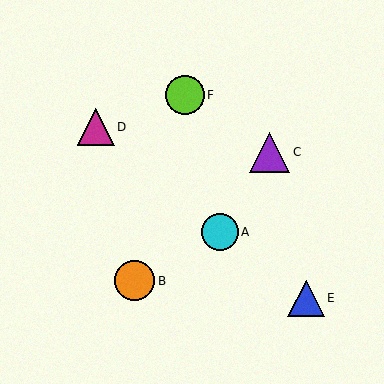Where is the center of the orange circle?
The center of the orange circle is at (134, 281).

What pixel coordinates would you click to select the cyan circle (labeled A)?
Click at (220, 232) to select the cyan circle A.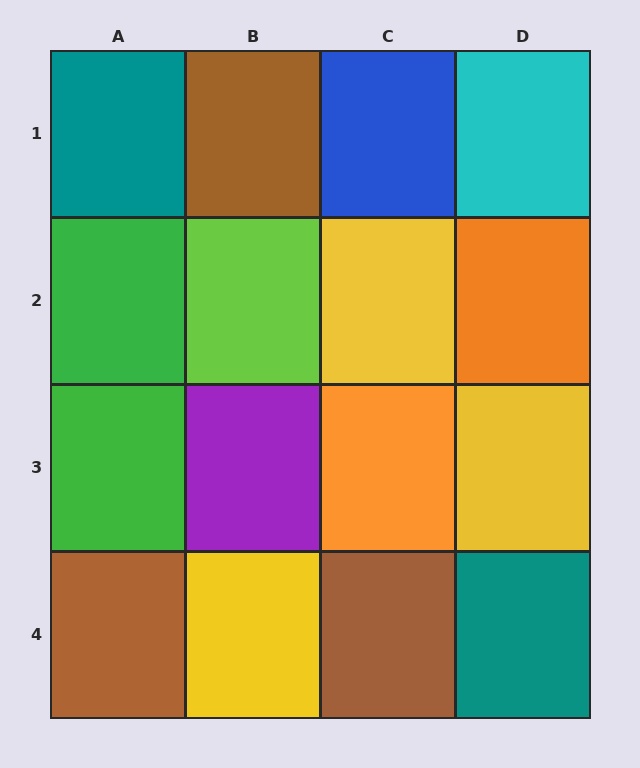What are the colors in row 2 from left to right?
Green, lime, yellow, orange.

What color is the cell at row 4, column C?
Brown.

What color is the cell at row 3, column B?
Purple.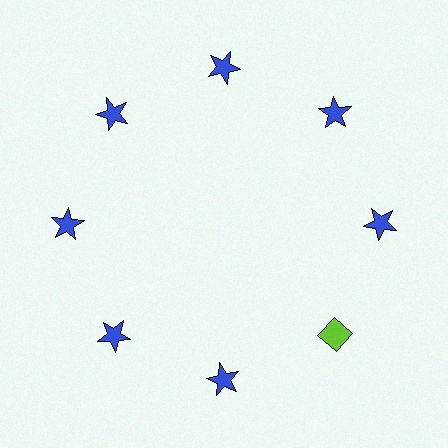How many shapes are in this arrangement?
There are 8 shapes arranged in a ring pattern.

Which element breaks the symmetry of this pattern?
The lime diamond at roughly the 4 o'clock position breaks the symmetry. All other shapes are blue stars.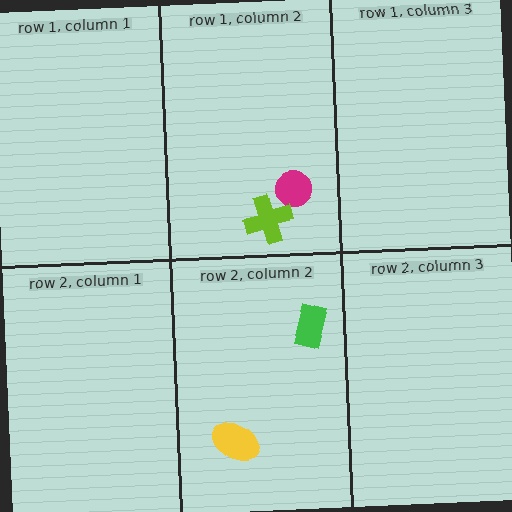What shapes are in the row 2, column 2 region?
The green rectangle, the yellow ellipse.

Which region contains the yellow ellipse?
The row 2, column 2 region.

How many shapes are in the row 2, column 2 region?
2.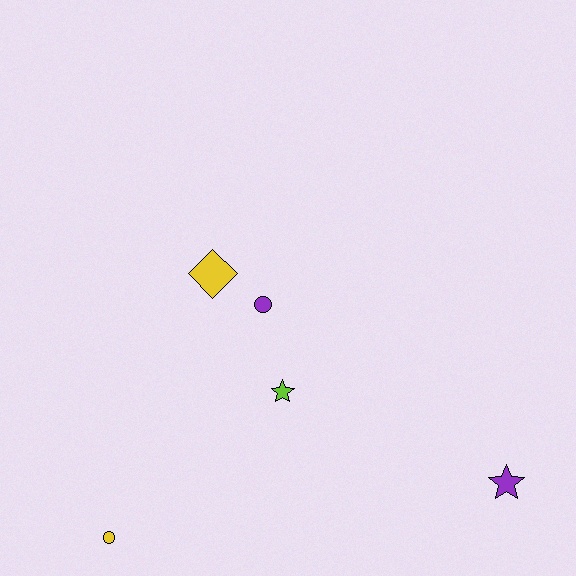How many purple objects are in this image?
There are 2 purple objects.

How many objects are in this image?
There are 5 objects.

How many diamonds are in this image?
There is 1 diamond.